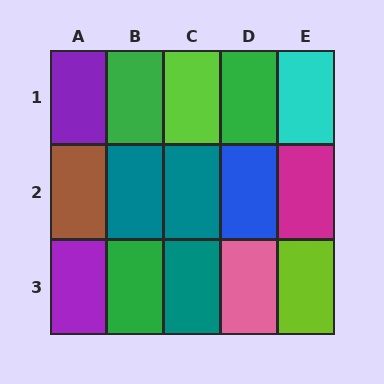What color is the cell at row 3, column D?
Pink.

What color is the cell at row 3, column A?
Purple.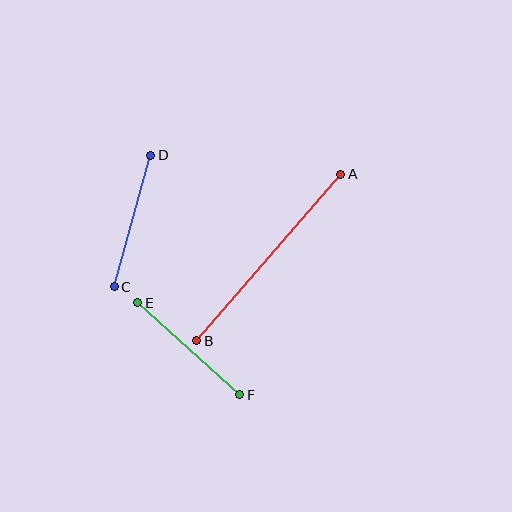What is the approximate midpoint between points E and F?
The midpoint is at approximately (189, 349) pixels.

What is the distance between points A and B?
The distance is approximately 220 pixels.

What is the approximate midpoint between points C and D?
The midpoint is at approximately (132, 221) pixels.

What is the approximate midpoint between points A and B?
The midpoint is at approximately (269, 257) pixels.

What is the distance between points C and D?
The distance is approximately 136 pixels.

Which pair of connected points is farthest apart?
Points A and B are farthest apart.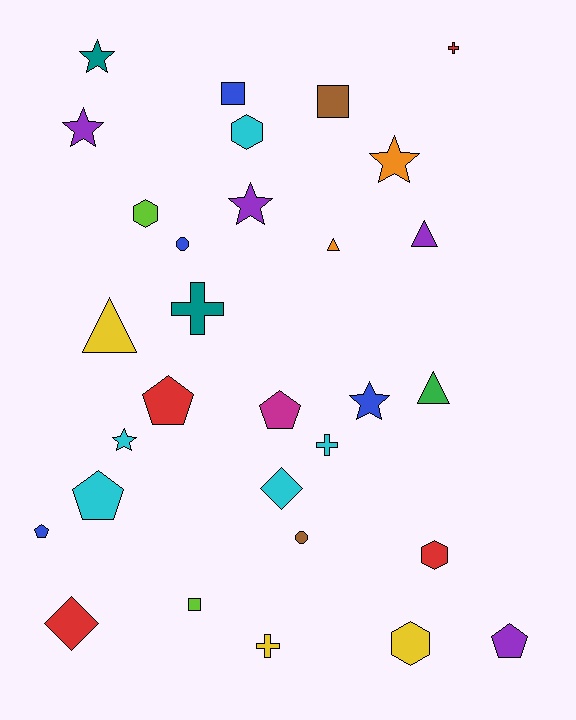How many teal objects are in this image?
There are 2 teal objects.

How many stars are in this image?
There are 6 stars.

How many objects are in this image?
There are 30 objects.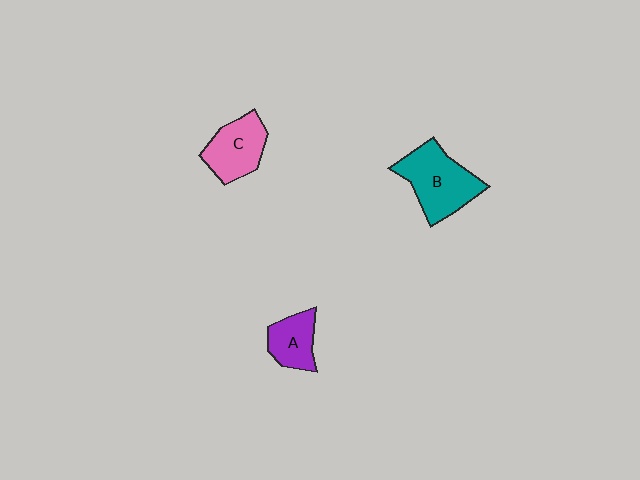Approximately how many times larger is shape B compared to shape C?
Approximately 1.4 times.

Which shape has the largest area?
Shape B (teal).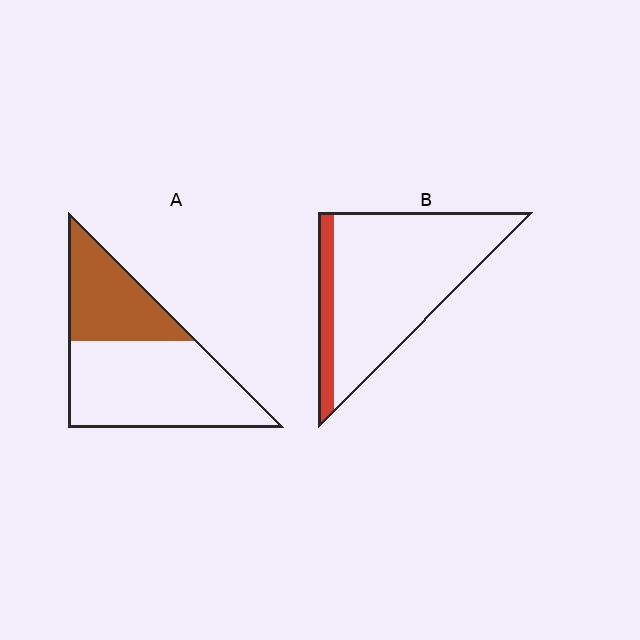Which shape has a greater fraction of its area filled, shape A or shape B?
Shape A.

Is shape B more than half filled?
No.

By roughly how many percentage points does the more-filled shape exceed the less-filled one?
By roughly 20 percentage points (A over B).